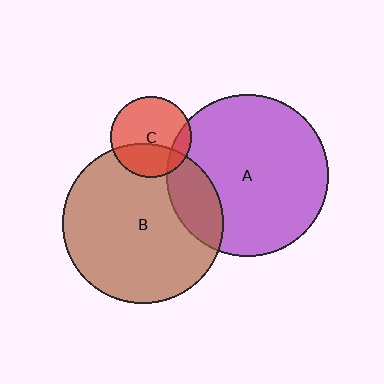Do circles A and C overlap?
Yes.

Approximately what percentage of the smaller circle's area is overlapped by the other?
Approximately 15%.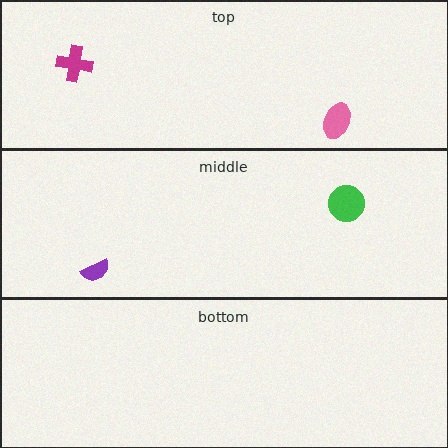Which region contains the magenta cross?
The top region.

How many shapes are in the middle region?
2.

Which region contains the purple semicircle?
The middle region.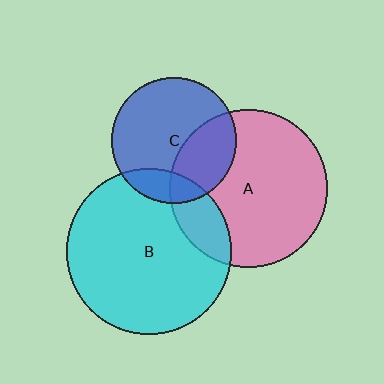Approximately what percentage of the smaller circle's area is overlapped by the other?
Approximately 35%.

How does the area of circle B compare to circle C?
Approximately 1.7 times.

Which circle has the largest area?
Circle B (cyan).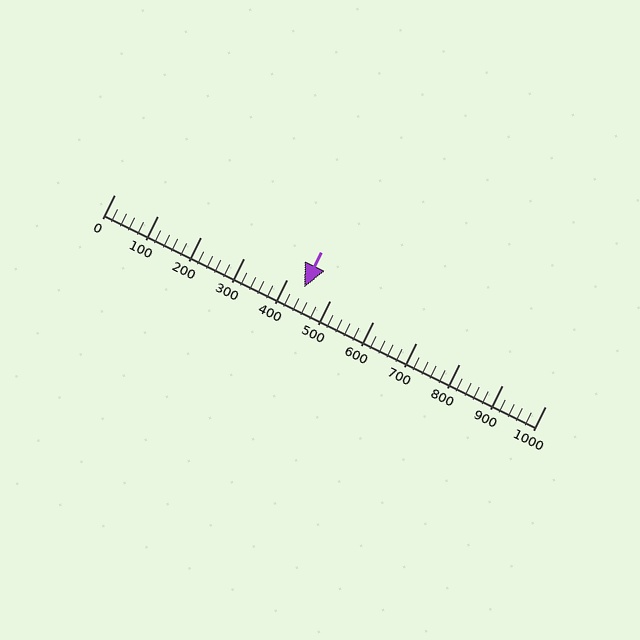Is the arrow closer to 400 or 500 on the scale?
The arrow is closer to 400.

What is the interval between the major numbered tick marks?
The major tick marks are spaced 100 units apart.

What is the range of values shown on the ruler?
The ruler shows values from 0 to 1000.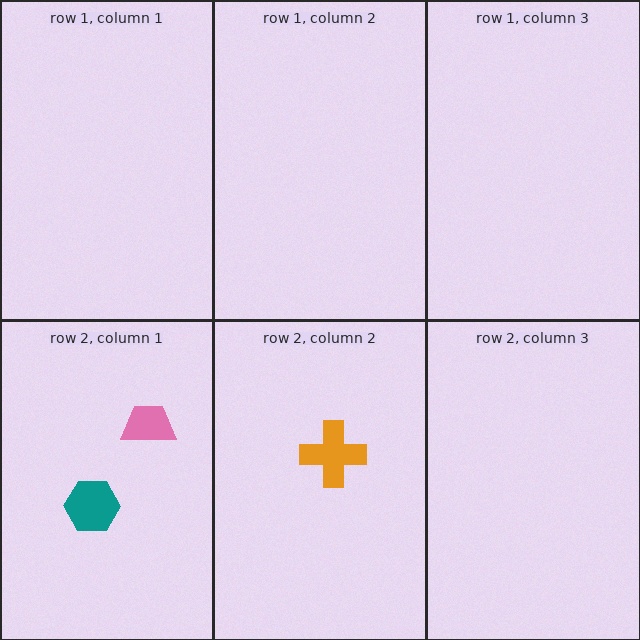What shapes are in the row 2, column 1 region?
The teal hexagon, the pink trapezoid.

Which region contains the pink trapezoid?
The row 2, column 1 region.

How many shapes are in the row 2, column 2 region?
1.